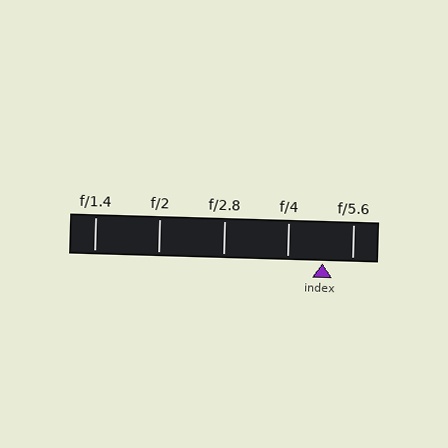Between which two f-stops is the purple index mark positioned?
The index mark is between f/4 and f/5.6.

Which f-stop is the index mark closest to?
The index mark is closest to f/5.6.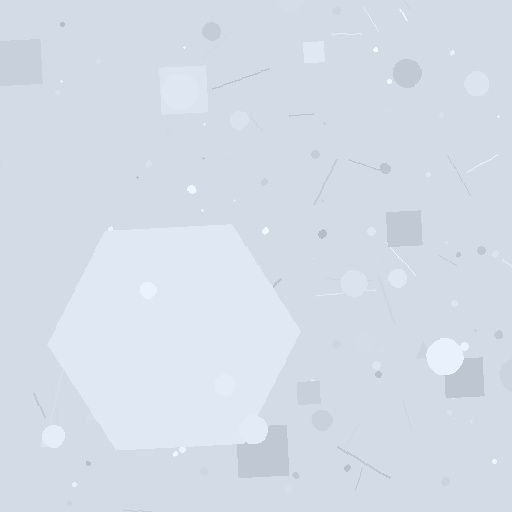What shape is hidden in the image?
A hexagon is hidden in the image.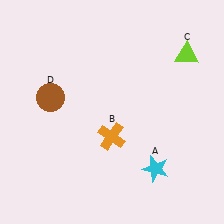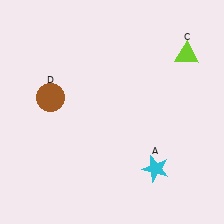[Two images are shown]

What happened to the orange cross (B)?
The orange cross (B) was removed in Image 2. It was in the bottom-left area of Image 1.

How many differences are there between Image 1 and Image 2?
There is 1 difference between the two images.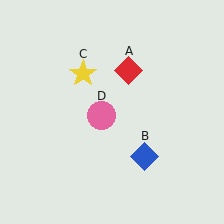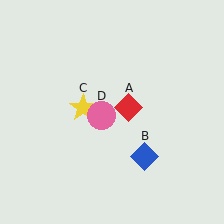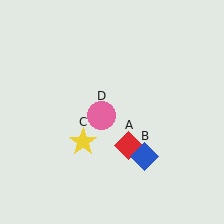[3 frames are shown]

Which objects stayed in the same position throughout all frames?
Blue diamond (object B) and pink circle (object D) remained stationary.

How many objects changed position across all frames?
2 objects changed position: red diamond (object A), yellow star (object C).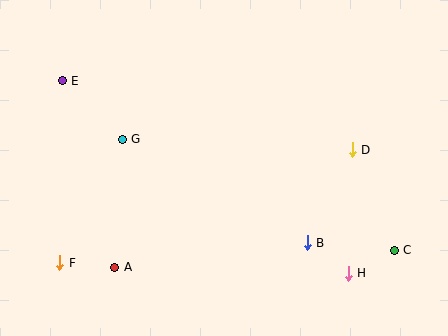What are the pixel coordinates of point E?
Point E is at (62, 81).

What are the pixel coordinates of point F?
Point F is at (60, 263).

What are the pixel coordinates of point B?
Point B is at (307, 243).